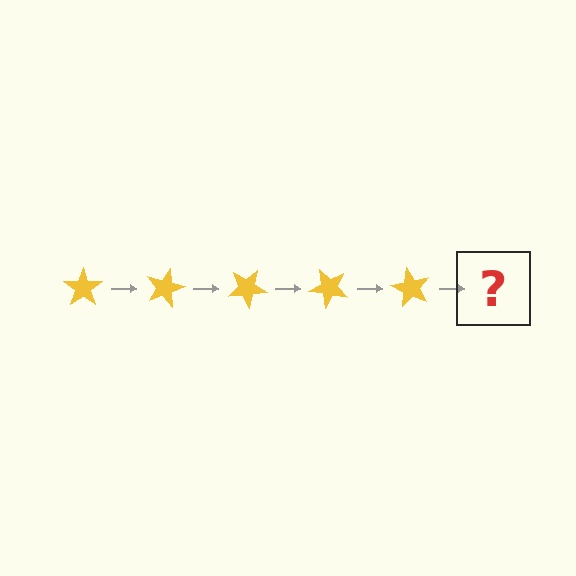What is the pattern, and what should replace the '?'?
The pattern is that the star rotates 15 degrees each step. The '?' should be a yellow star rotated 75 degrees.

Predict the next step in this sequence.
The next step is a yellow star rotated 75 degrees.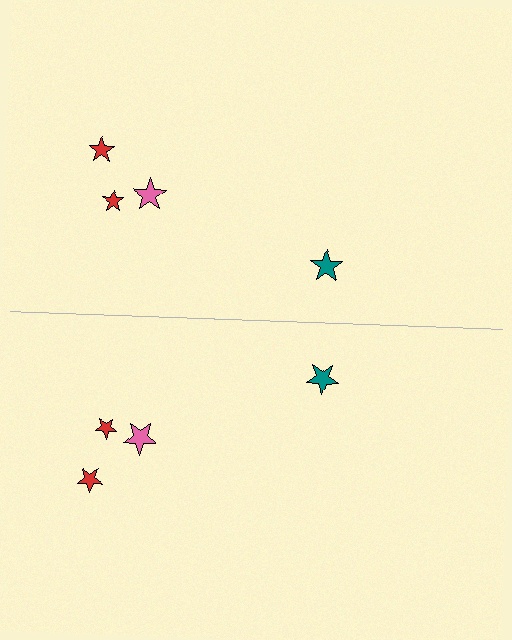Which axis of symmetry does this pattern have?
The pattern has a horizontal axis of symmetry running through the center of the image.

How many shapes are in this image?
There are 8 shapes in this image.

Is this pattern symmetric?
Yes, this pattern has bilateral (reflection) symmetry.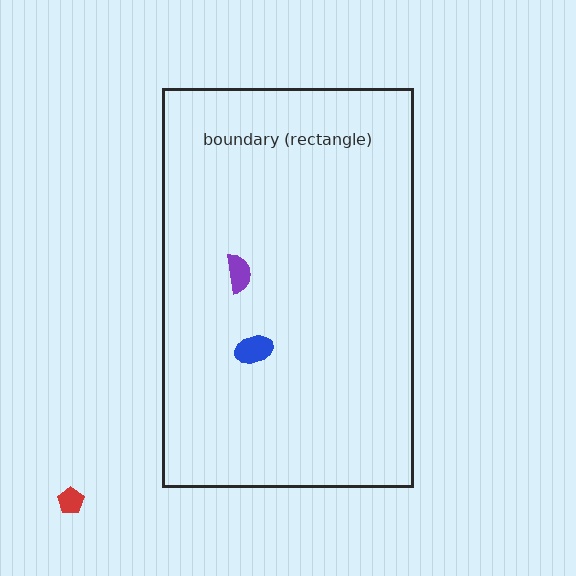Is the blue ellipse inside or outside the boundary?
Inside.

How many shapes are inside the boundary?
2 inside, 1 outside.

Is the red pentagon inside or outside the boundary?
Outside.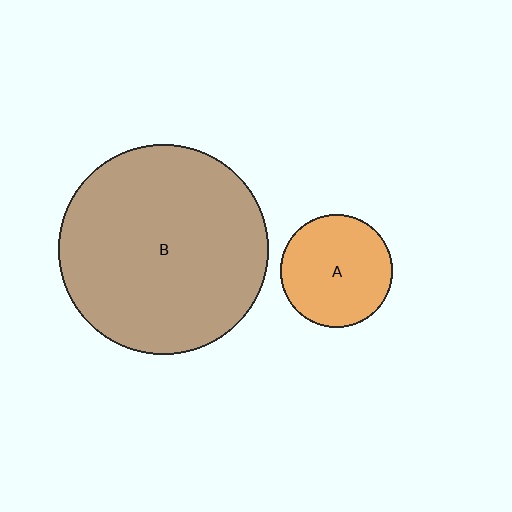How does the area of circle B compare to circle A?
Approximately 3.5 times.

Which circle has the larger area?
Circle B (brown).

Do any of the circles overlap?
No, none of the circles overlap.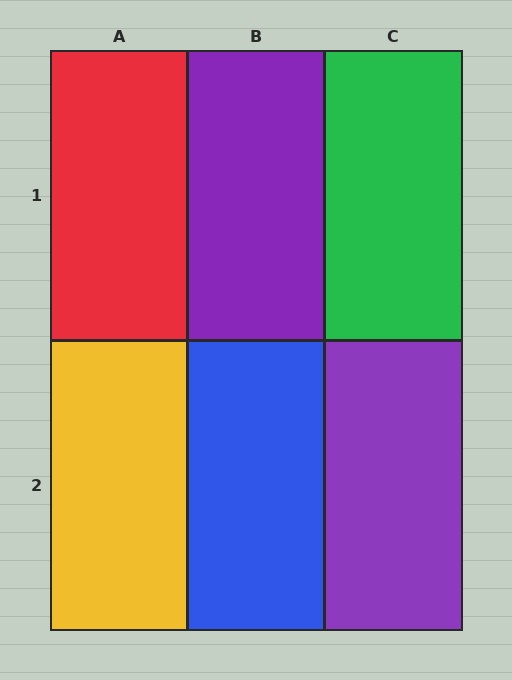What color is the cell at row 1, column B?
Purple.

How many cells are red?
1 cell is red.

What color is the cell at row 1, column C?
Green.